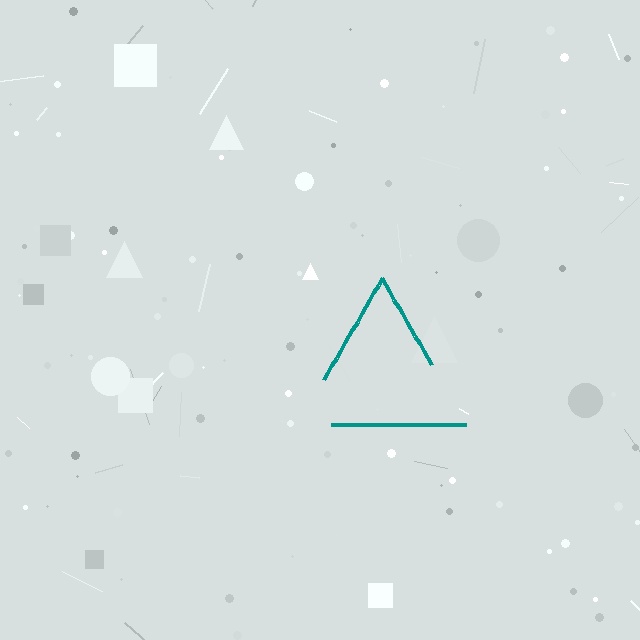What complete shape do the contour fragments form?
The contour fragments form a triangle.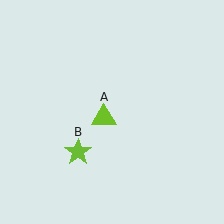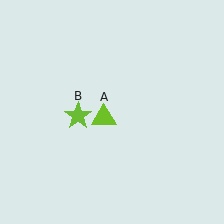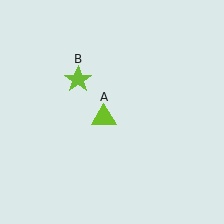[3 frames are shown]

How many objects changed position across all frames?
1 object changed position: lime star (object B).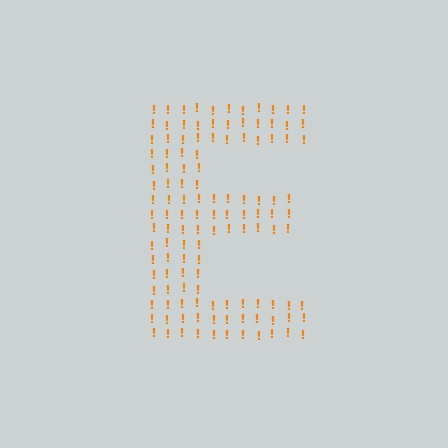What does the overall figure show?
The overall figure shows the letter E.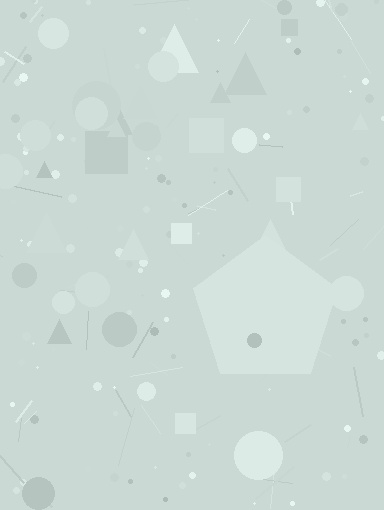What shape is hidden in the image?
A pentagon is hidden in the image.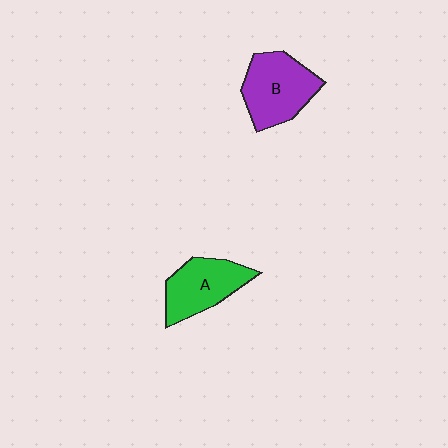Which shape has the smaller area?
Shape A (green).